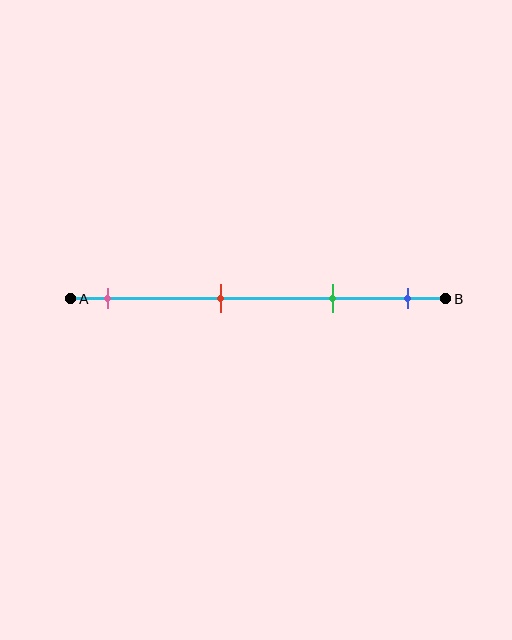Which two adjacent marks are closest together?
The green and blue marks are the closest adjacent pair.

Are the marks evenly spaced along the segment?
No, the marks are not evenly spaced.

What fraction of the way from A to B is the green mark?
The green mark is approximately 70% (0.7) of the way from A to B.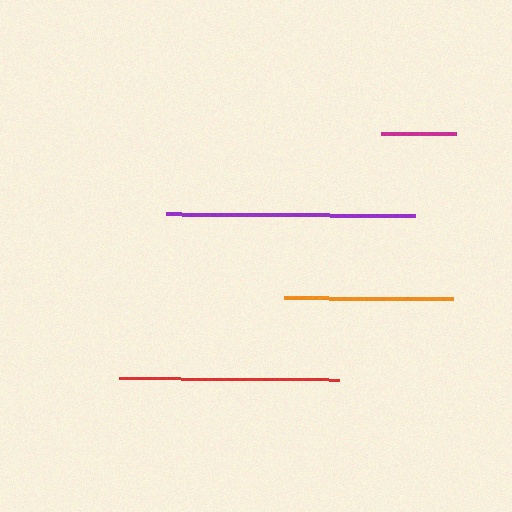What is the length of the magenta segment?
The magenta segment is approximately 76 pixels long.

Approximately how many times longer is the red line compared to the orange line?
The red line is approximately 1.3 times the length of the orange line.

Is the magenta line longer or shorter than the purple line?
The purple line is longer than the magenta line.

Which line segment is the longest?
The purple line is the longest at approximately 248 pixels.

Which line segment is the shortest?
The magenta line is the shortest at approximately 76 pixels.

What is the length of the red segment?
The red segment is approximately 220 pixels long.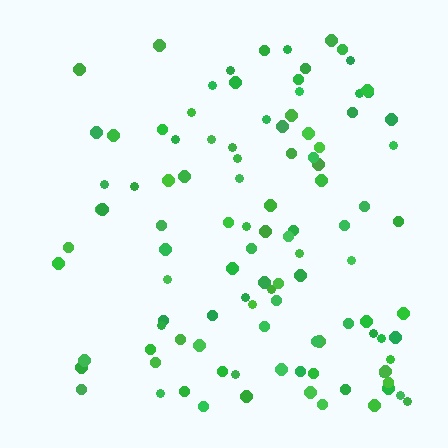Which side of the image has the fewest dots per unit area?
The left.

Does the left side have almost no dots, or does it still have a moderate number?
Still a moderate number, just noticeably fewer than the right.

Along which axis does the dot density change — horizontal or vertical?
Horizontal.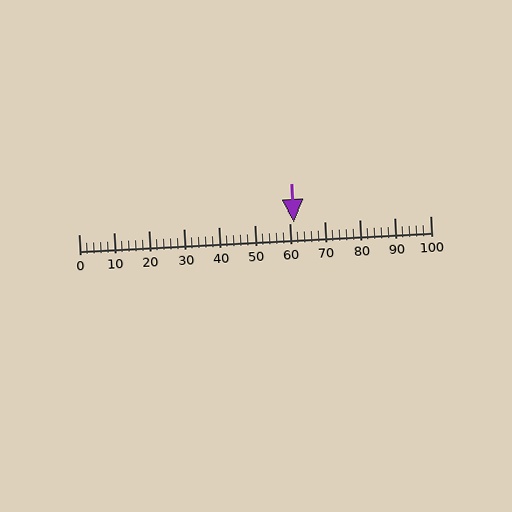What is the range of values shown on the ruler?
The ruler shows values from 0 to 100.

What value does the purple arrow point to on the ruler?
The purple arrow points to approximately 61.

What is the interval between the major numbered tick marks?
The major tick marks are spaced 10 units apart.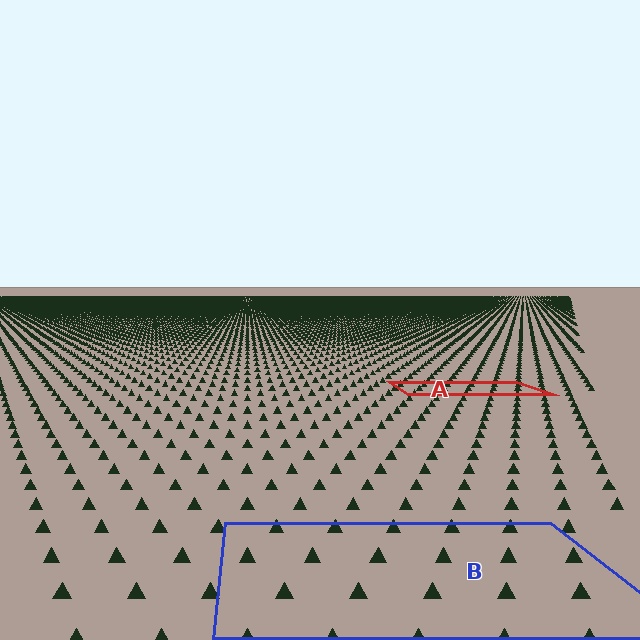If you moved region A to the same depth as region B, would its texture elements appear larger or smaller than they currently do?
They would appear larger. At a closer depth, the same texture elements are projected at a bigger on-screen size.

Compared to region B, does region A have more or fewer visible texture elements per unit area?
Region A has more texture elements per unit area — they are packed more densely because it is farther away.